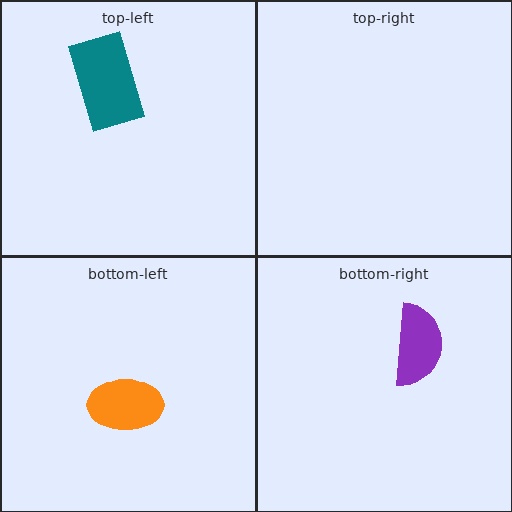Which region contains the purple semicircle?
The bottom-right region.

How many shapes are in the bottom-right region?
1.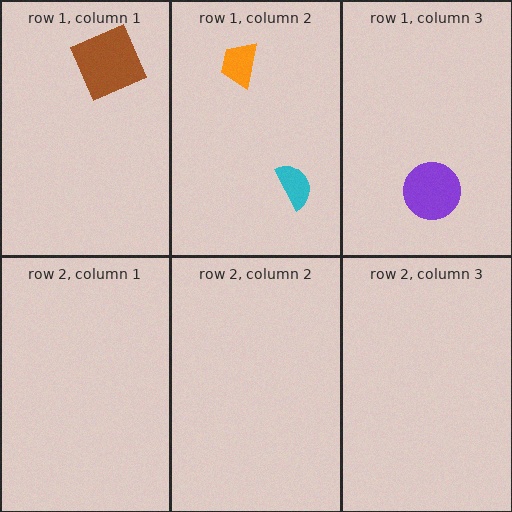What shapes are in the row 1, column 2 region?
The cyan semicircle, the orange trapezoid.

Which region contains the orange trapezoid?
The row 1, column 2 region.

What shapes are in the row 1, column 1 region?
The brown square.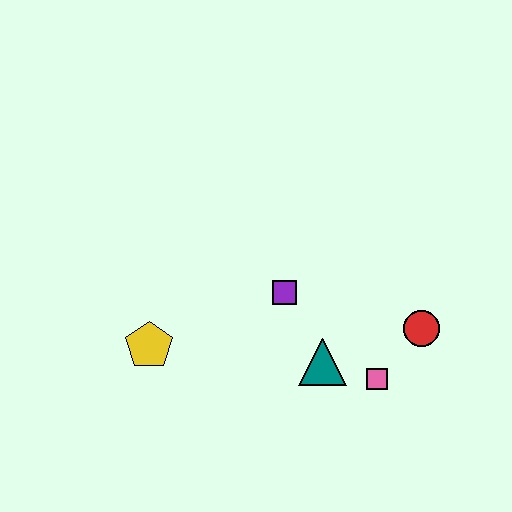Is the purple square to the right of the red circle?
No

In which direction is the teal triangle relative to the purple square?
The teal triangle is below the purple square.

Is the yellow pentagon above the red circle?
No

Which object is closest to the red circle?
The pink square is closest to the red circle.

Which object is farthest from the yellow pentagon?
The red circle is farthest from the yellow pentagon.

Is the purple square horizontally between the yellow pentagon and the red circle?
Yes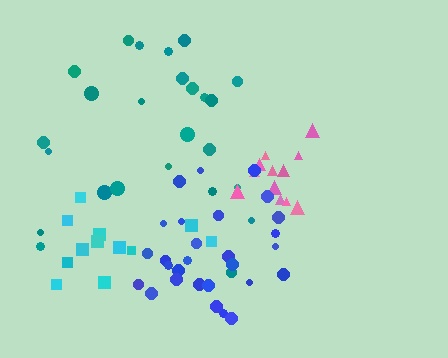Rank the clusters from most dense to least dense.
pink, blue, cyan, teal.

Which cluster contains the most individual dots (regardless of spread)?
Blue (28).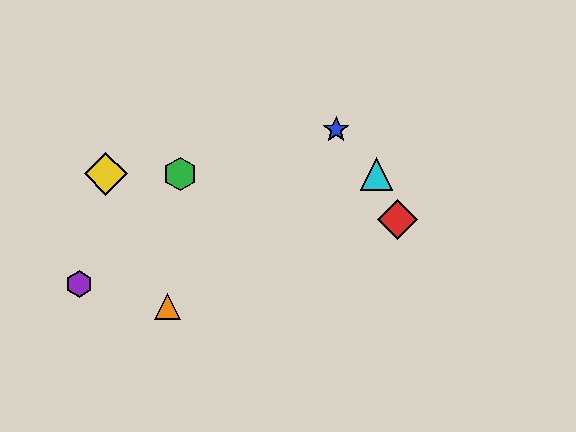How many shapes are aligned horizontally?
3 shapes (the green hexagon, the yellow diamond, the cyan triangle) are aligned horizontally.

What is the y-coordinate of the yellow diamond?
The yellow diamond is at y≈174.